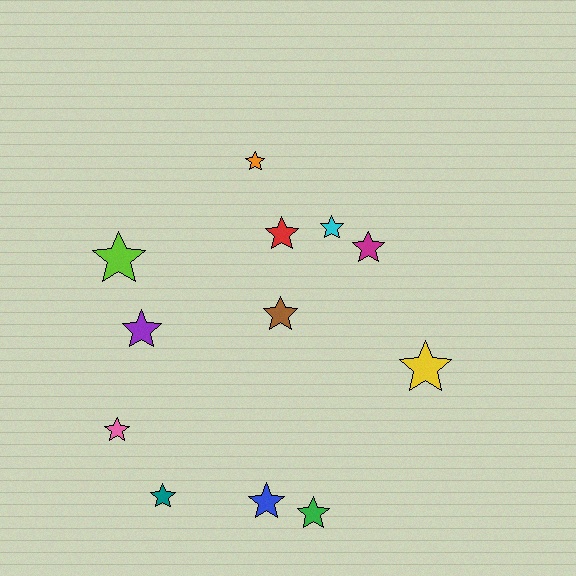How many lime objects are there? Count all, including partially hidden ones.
There is 1 lime object.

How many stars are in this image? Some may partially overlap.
There are 12 stars.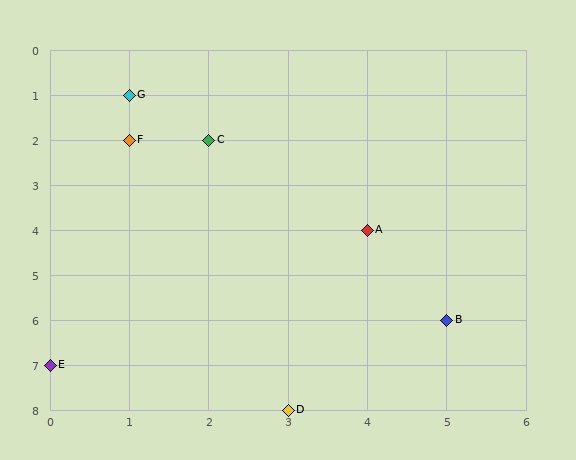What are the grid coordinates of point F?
Point F is at grid coordinates (1, 2).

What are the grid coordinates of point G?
Point G is at grid coordinates (1, 1).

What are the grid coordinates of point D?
Point D is at grid coordinates (3, 8).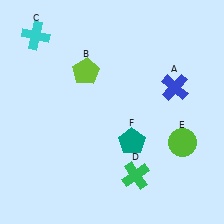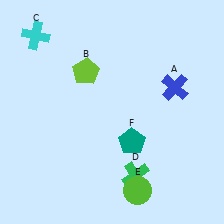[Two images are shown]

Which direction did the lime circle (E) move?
The lime circle (E) moved down.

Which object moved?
The lime circle (E) moved down.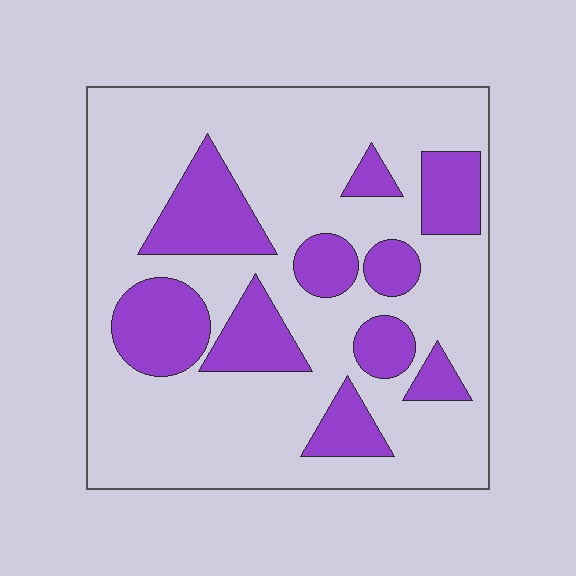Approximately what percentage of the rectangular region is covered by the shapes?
Approximately 25%.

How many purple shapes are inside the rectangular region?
10.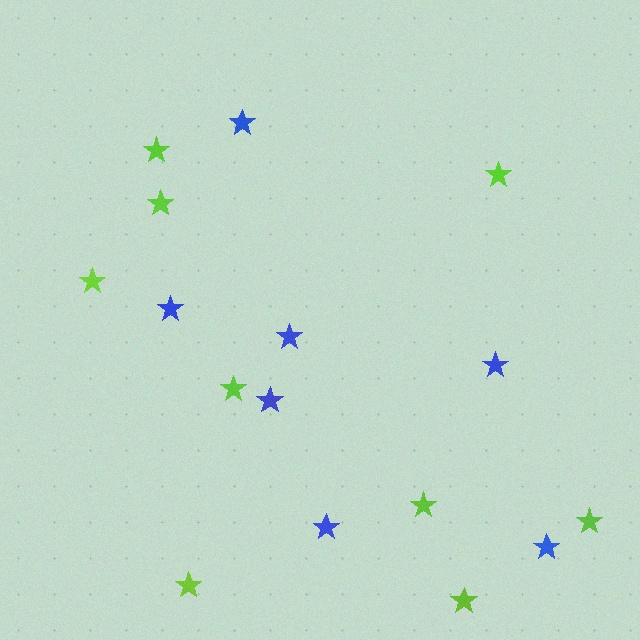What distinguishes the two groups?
There are 2 groups: one group of lime stars (9) and one group of blue stars (7).